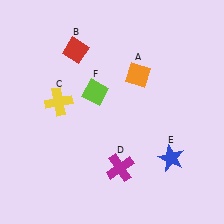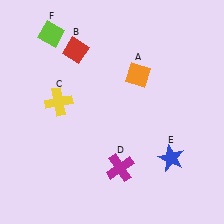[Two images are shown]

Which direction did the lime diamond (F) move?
The lime diamond (F) moved up.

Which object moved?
The lime diamond (F) moved up.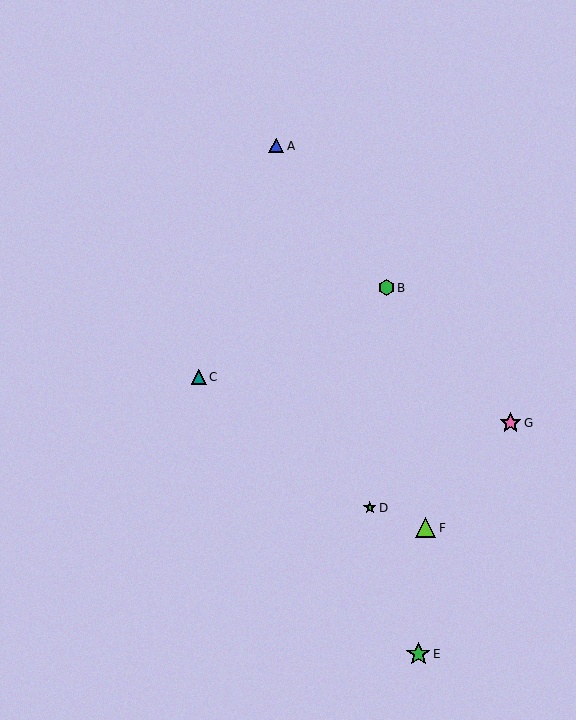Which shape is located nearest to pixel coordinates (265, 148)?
The blue triangle (labeled A) at (276, 146) is nearest to that location.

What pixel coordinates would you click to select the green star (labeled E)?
Click at (418, 654) to select the green star E.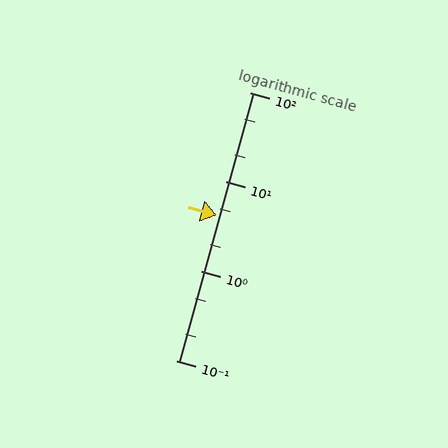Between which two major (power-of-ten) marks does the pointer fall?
The pointer is between 1 and 10.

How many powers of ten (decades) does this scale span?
The scale spans 3 decades, from 0.1 to 100.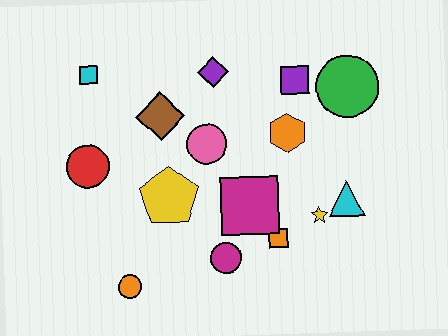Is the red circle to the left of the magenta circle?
Yes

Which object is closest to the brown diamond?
The pink circle is closest to the brown diamond.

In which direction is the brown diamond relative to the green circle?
The brown diamond is to the left of the green circle.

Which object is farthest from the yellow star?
The cyan square is farthest from the yellow star.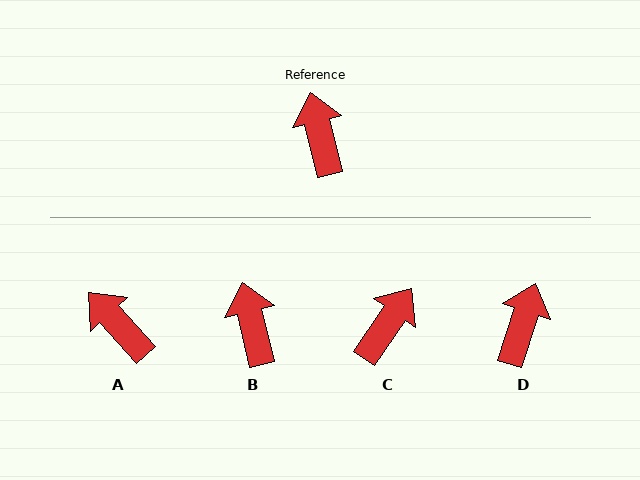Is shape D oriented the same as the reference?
No, it is off by about 31 degrees.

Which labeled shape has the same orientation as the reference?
B.